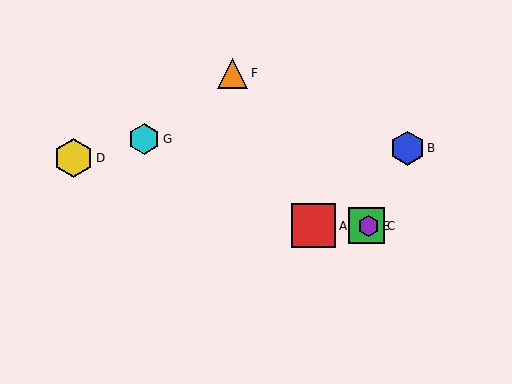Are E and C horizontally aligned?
Yes, both are at y≈226.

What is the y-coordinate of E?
Object E is at y≈226.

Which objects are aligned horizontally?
Objects A, C, E are aligned horizontally.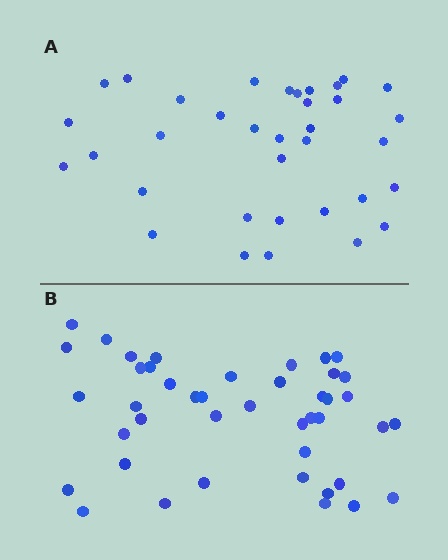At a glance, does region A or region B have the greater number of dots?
Region B (the bottom region) has more dots.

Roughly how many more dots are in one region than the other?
Region B has roughly 8 or so more dots than region A.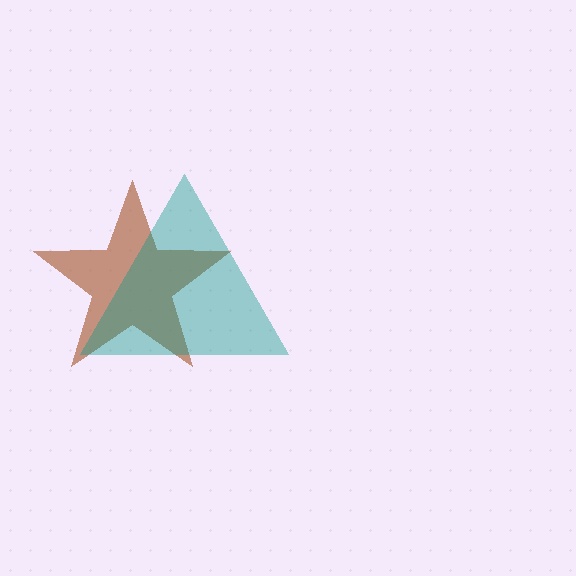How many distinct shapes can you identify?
There are 2 distinct shapes: a brown star, a teal triangle.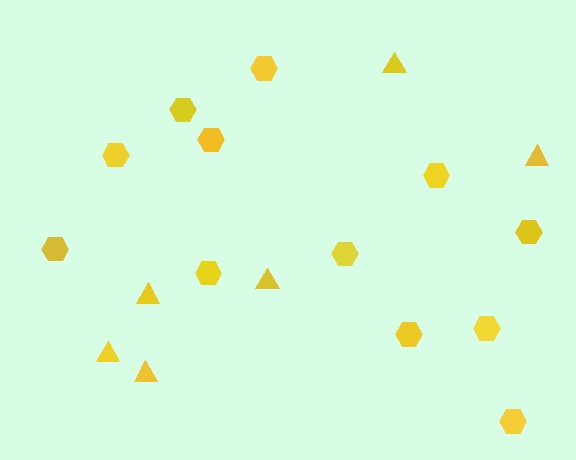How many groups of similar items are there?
There are 2 groups: one group of hexagons (12) and one group of triangles (6).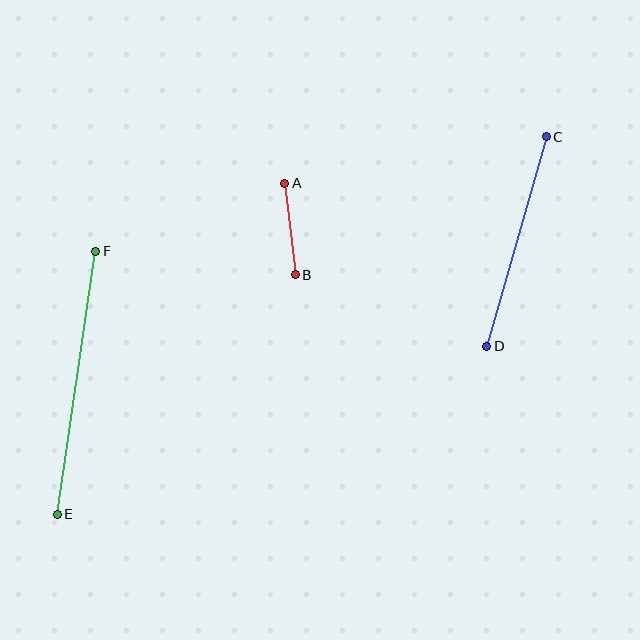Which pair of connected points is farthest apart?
Points E and F are farthest apart.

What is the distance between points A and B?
The distance is approximately 92 pixels.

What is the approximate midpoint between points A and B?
The midpoint is at approximately (290, 229) pixels.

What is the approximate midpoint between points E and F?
The midpoint is at approximately (77, 383) pixels.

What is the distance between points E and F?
The distance is approximately 266 pixels.